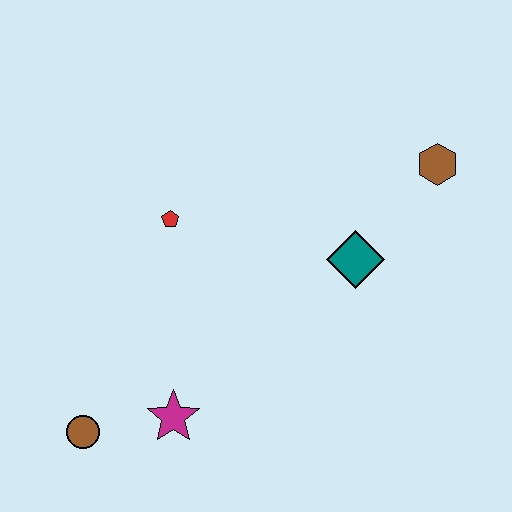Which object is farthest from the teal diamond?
The brown circle is farthest from the teal diamond.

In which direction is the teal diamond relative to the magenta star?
The teal diamond is to the right of the magenta star.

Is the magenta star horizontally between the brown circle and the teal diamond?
Yes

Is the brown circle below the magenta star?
Yes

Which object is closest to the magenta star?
The brown circle is closest to the magenta star.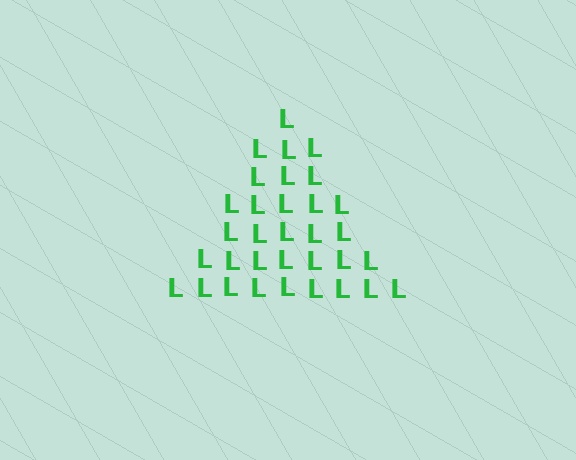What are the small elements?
The small elements are letter L's.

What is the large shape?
The large shape is a triangle.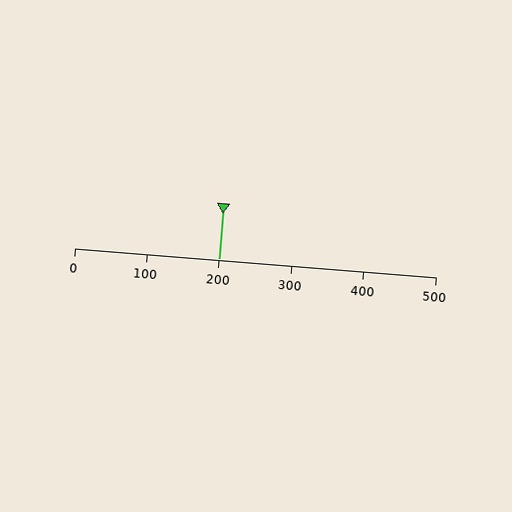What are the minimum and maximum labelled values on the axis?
The axis runs from 0 to 500.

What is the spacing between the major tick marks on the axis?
The major ticks are spaced 100 apart.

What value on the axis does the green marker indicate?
The marker indicates approximately 200.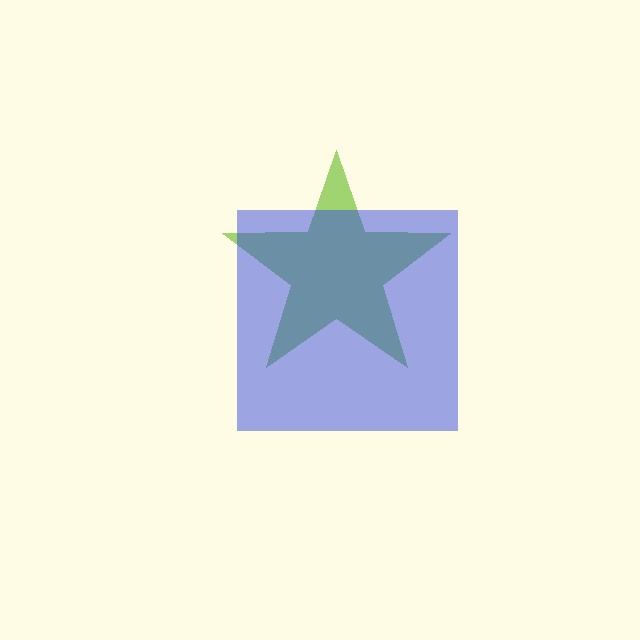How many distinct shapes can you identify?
There are 2 distinct shapes: a lime star, a blue square.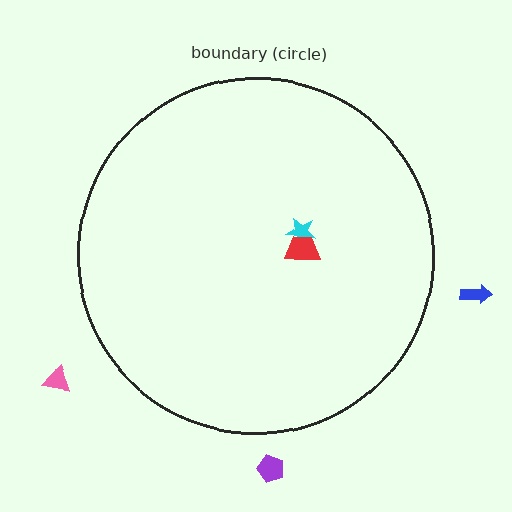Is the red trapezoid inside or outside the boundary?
Inside.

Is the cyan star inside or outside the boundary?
Inside.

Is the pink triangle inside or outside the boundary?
Outside.